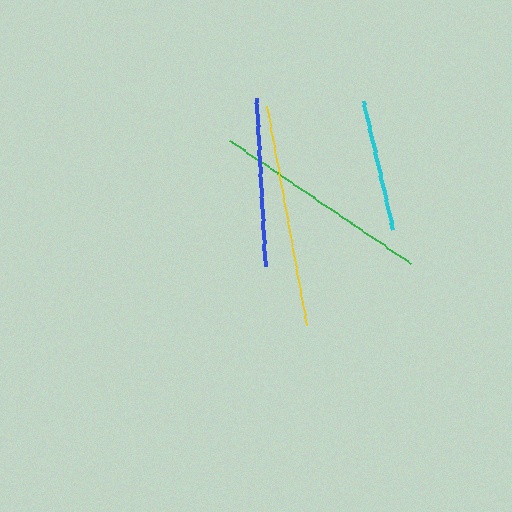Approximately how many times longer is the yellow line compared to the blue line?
The yellow line is approximately 1.3 times the length of the blue line.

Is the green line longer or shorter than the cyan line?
The green line is longer than the cyan line.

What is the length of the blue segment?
The blue segment is approximately 169 pixels long.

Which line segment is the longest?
The yellow line is the longest at approximately 223 pixels.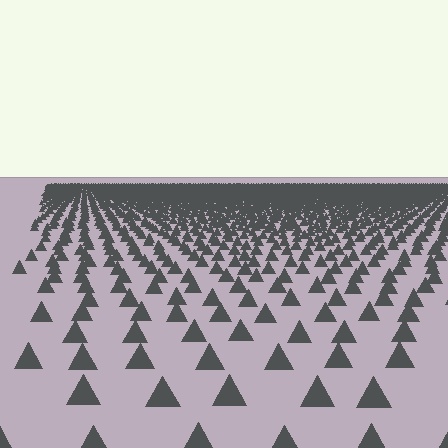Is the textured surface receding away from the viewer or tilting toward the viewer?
The surface is receding away from the viewer. Texture elements get smaller and denser toward the top.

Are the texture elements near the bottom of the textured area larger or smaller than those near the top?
Larger. Near the bottom, elements are closer to the viewer and appear at a bigger on-screen size.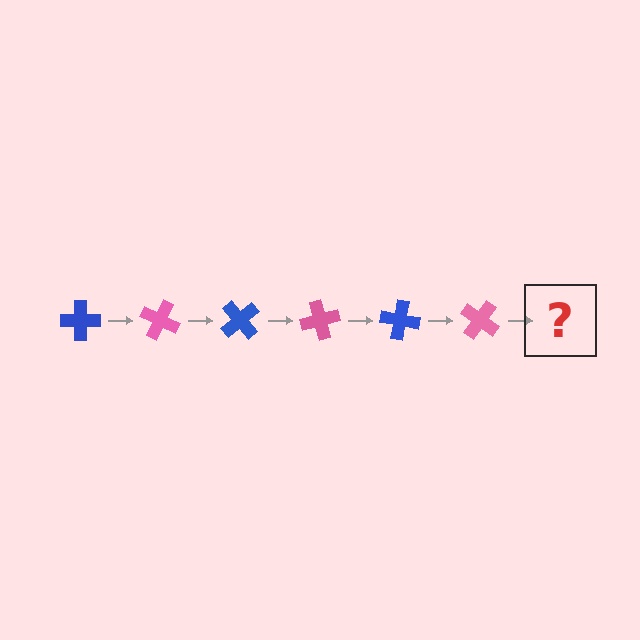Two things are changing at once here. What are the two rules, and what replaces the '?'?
The two rules are that it rotates 25 degrees each step and the color cycles through blue and pink. The '?' should be a blue cross, rotated 150 degrees from the start.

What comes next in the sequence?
The next element should be a blue cross, rotated 150 degrees from the start.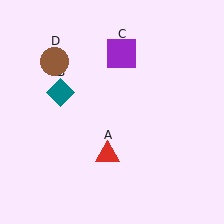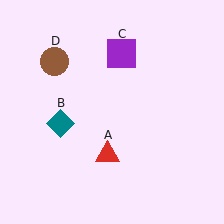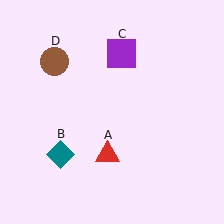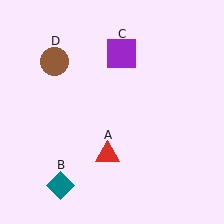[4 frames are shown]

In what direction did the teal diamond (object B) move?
The teal diamond (object B) moved down.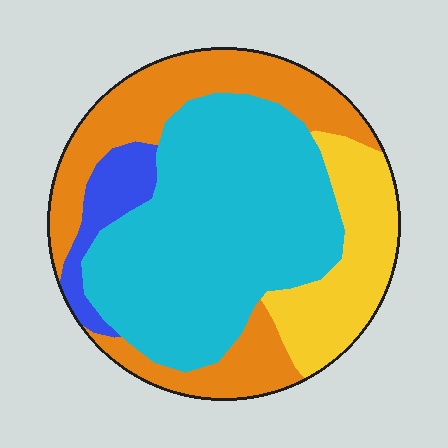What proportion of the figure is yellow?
Yellow takes up less than a quarter of the figure.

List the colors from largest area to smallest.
From largest to smallest: cyan, orange, yellow, blue.